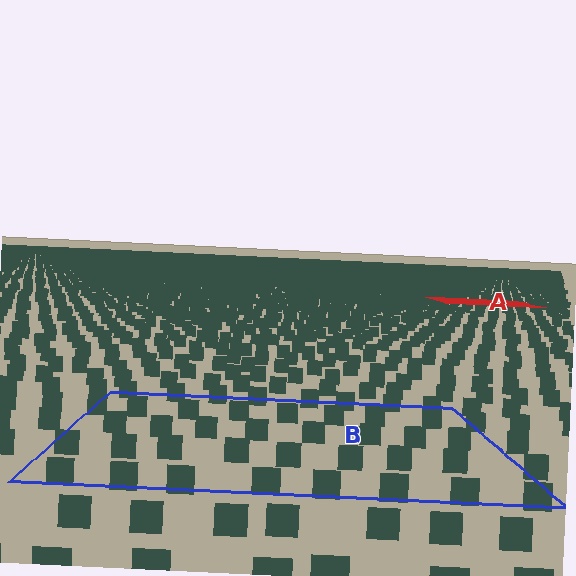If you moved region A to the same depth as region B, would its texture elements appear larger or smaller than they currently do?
They would appear larger. At a closer depth, the same texture elements are projected at a bigger on-screen size.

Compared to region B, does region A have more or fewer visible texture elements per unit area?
Region A has more texture elements per unit area — they are packed more densely because it is farther away.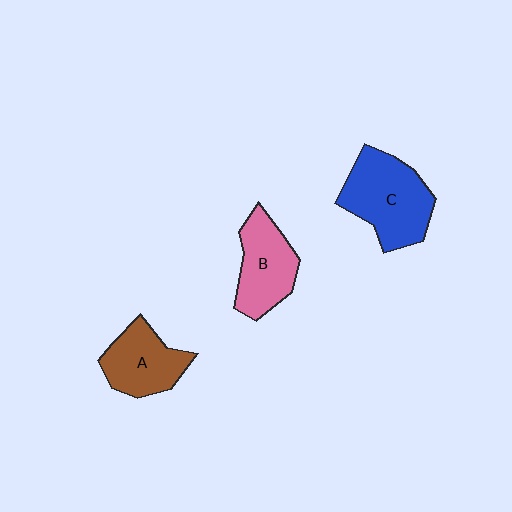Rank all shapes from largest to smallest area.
From largest to smallest: C (blue), B (pink), A (brown).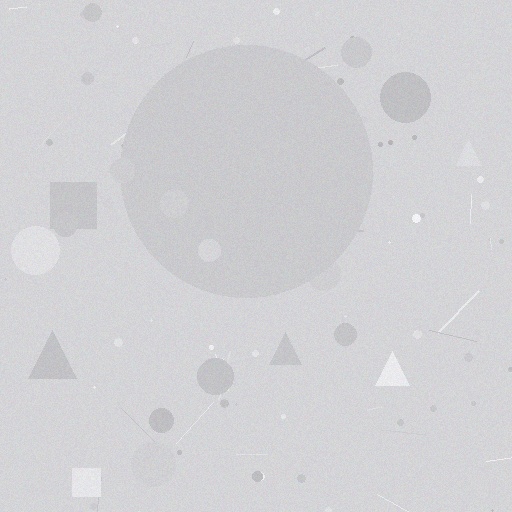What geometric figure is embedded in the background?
A circle is embedded in the background.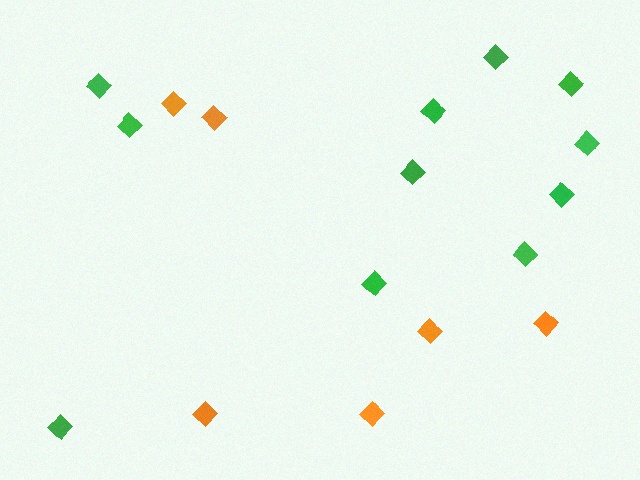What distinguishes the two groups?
There are 2 groups: one group of orange diamonds (6) and one group of green diamonds (11).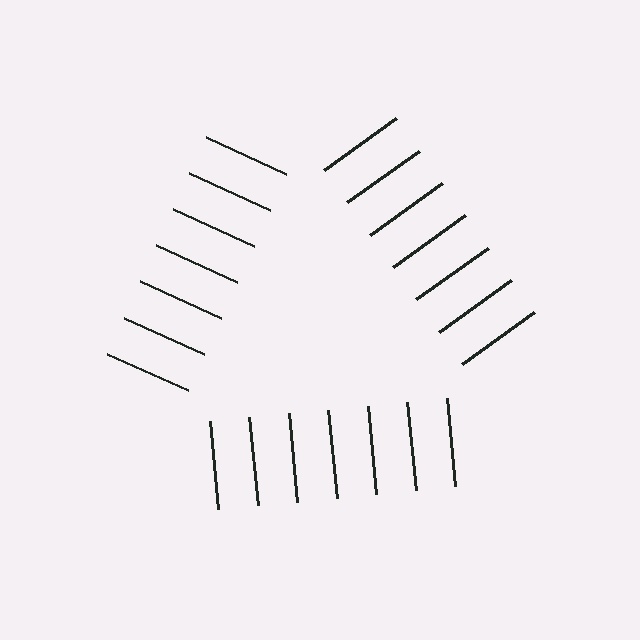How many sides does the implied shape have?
3 sides — the line-ends trace a triangle.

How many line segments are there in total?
21 — 7 along each of the 3 edges.